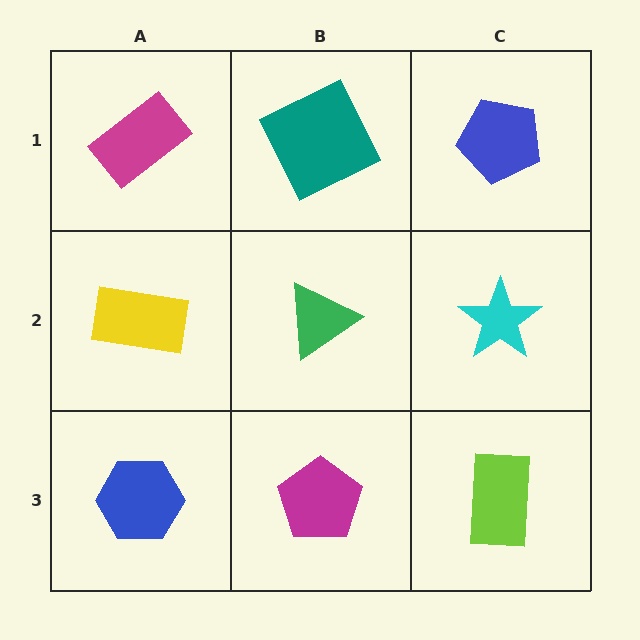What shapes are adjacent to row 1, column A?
A yellow rectangle (row 2, column A), a teal square (row 1, column B).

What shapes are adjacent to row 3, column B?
A green triangle (row 2, column B), a blue hexagon (row 3, column A), a lime rectangle (row 3, column C).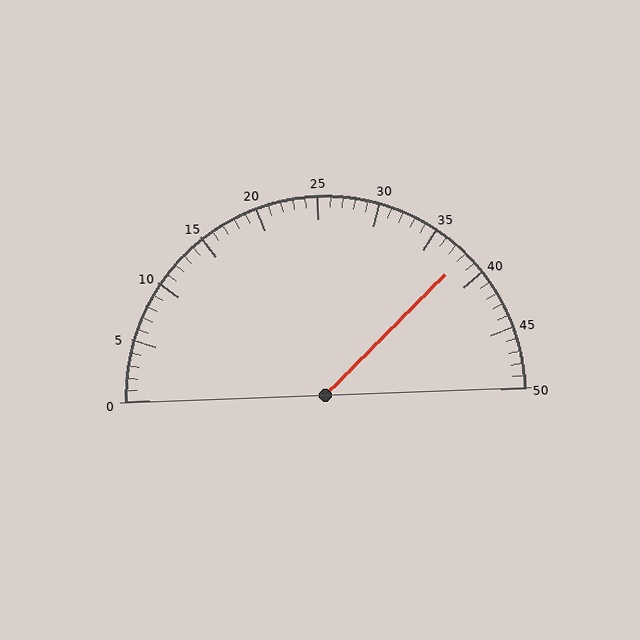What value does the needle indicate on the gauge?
The needle indicates approximately 38.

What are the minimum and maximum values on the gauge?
The gauge ranges from 0 to 50.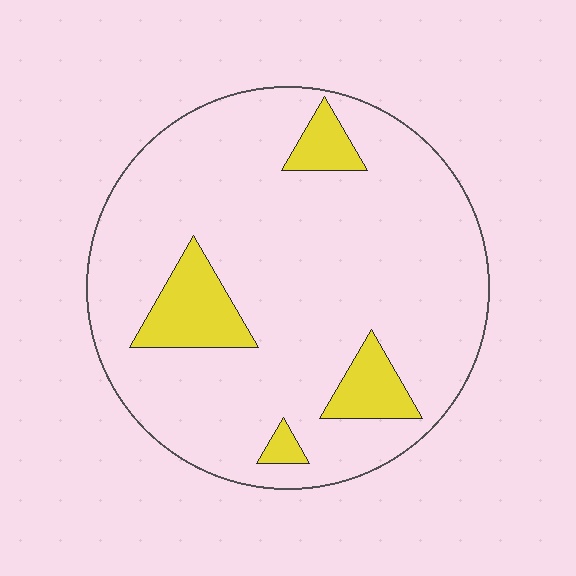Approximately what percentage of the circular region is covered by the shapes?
Approximately 15%.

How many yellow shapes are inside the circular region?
4.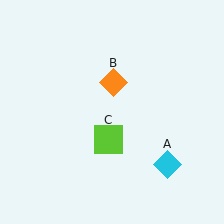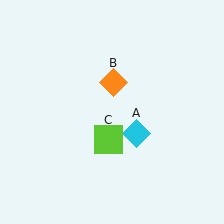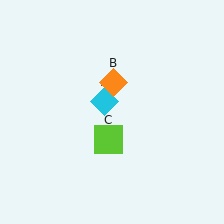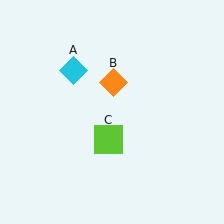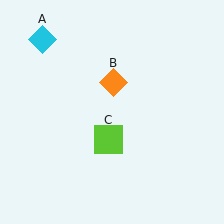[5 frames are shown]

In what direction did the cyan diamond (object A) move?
The cyan diamond (object A) moved up and to the left.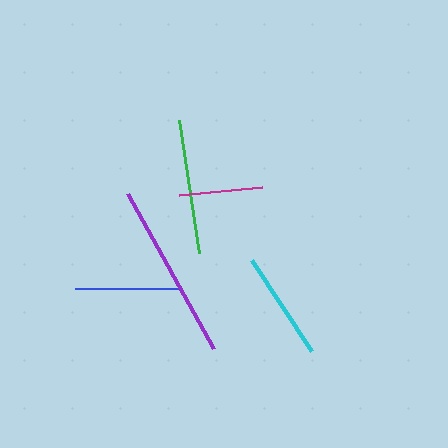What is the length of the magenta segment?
The magenta segment is approximately 84 pixels long.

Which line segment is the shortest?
The magenta line is the shortest at approximately 84 pixels.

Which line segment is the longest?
The purple line is the longest at approximately 177 pixels.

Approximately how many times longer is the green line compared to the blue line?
The green line is approximately 1.3 times the length of the blue line.